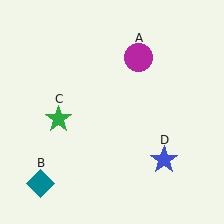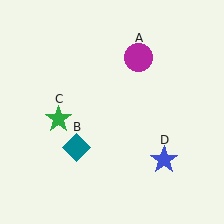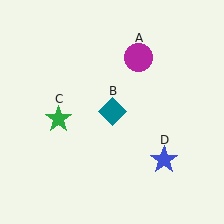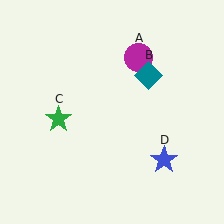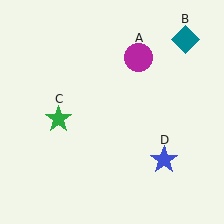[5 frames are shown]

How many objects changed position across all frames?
1 object changed position: teal diamond (object B).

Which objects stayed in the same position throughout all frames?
Magenta circle (object A) and green star (object C) and blue star (object D) remained stationary.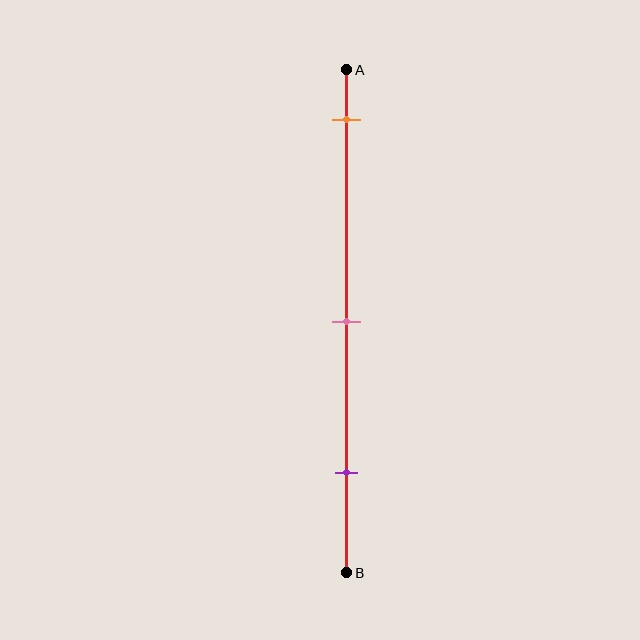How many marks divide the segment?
There are 3 marks dividing the segment.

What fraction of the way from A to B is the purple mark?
The purple mark is approximately 80% (0.8) of the way from A to B.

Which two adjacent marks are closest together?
The pink and purple marks are the closest adjacent pair.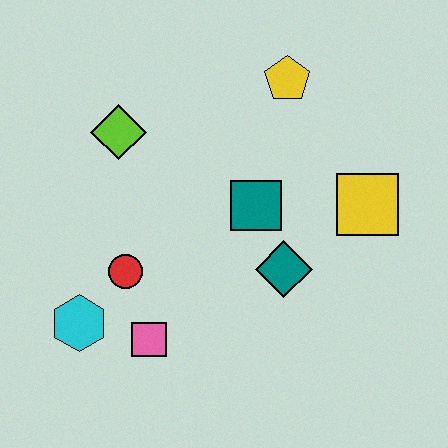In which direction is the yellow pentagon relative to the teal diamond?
The yellow pentagon is above the teal diamond.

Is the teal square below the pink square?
No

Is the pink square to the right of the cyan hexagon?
Yes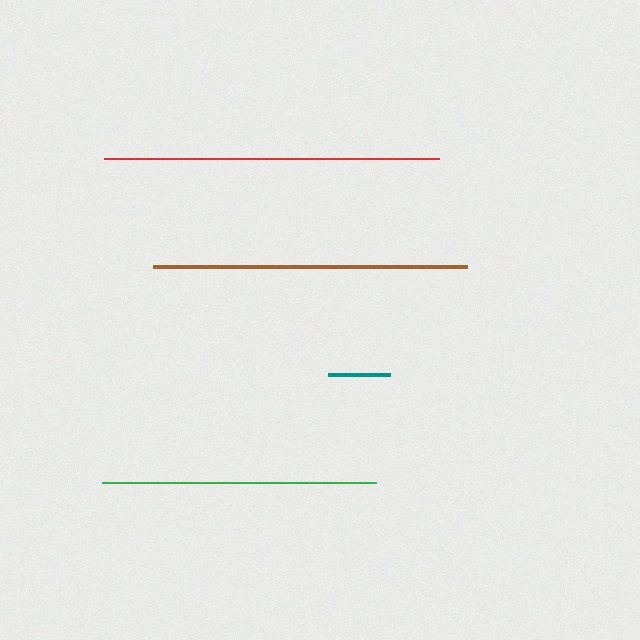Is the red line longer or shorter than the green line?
The red line is longer than the green line.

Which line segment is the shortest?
The teal line is the shortest at approximately 62 pixels.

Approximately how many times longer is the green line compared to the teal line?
The green line is approximately 4.4 times the length of the teal line.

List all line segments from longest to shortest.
From longest to shortest: red, brown, green, teal.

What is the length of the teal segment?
The teal segment is approximately 62 pixels long.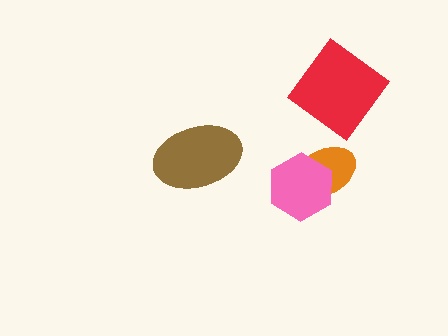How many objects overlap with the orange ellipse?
1 object overlaps with the orange ellipse.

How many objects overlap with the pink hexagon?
1 object overlaps with the pink hexagon.